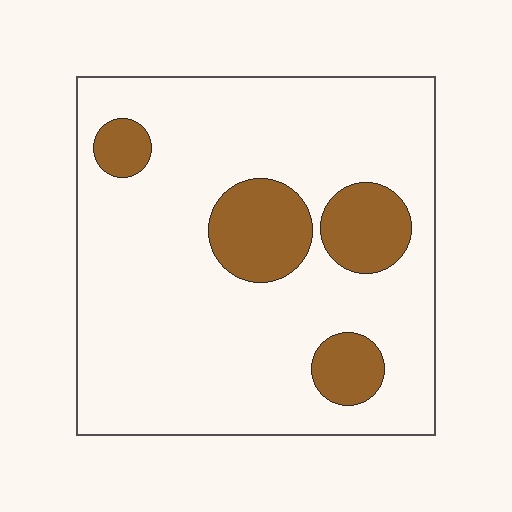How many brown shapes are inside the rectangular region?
4.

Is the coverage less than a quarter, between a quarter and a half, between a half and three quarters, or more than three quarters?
Less than a quarter.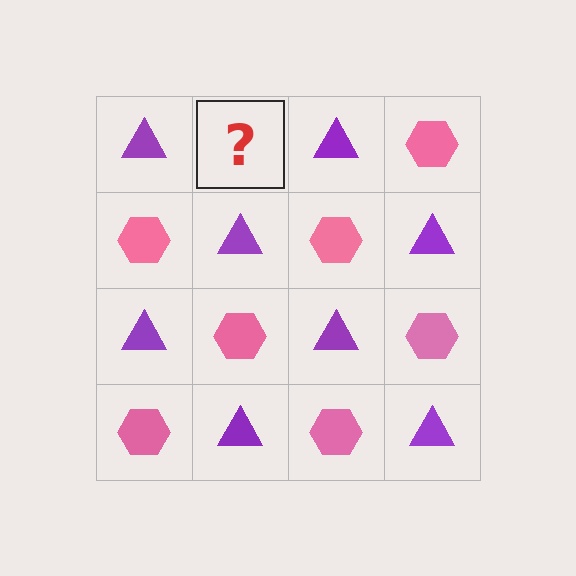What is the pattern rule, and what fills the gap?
The rule is that it alternates purple triangle and pink hexagon in a checkerboard pattern. The gap should be filled with a pink hexagon.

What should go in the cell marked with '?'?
The missing cell should contain a pink hexagon.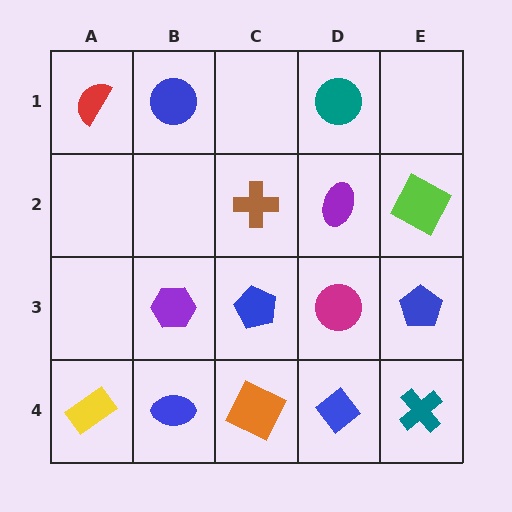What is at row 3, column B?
A purple hexagon.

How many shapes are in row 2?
3 shapes.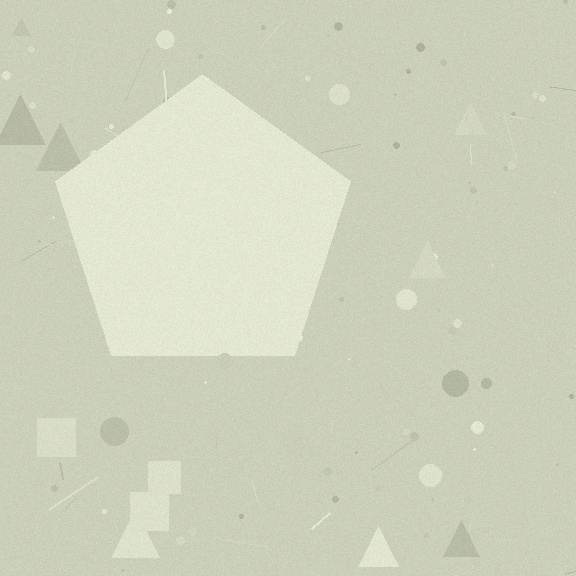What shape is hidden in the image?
A pentagon is hidden in the image.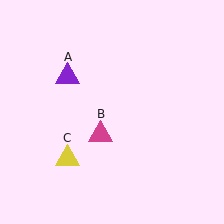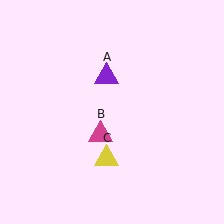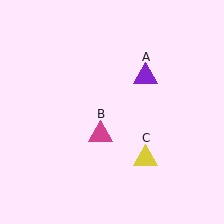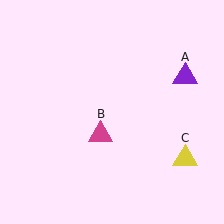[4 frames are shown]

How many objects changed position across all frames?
2 objects changed position: purple triangle (object A), yellow triangle (object C).